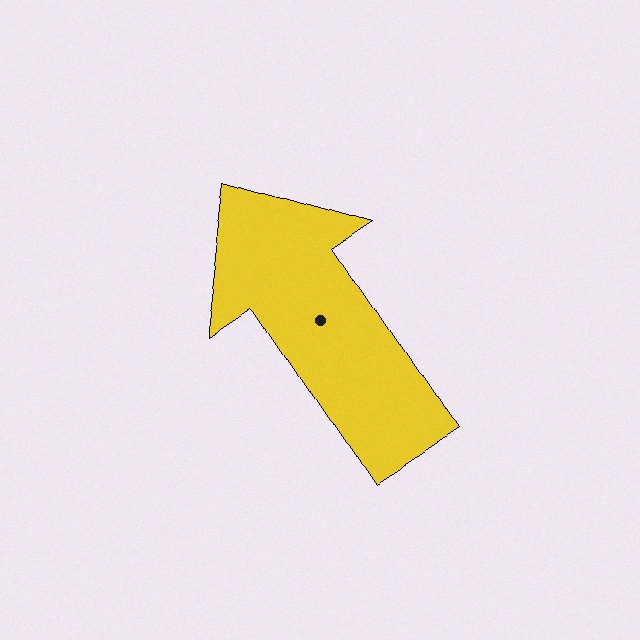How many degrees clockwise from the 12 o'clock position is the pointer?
Approximately 327 degrees.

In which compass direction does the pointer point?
Northwest.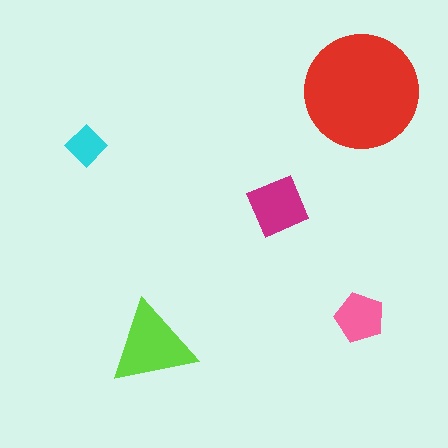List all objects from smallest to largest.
The cyan diamond, the pink pentagon, the magenta square, the lime triangle, the red circle.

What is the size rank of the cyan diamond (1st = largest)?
5th.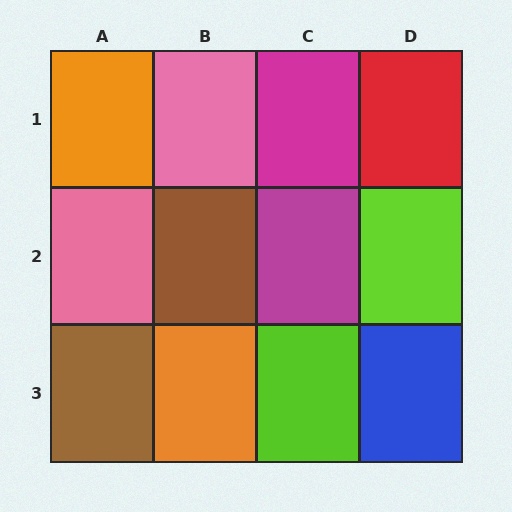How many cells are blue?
1 cell is blue.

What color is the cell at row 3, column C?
Lime.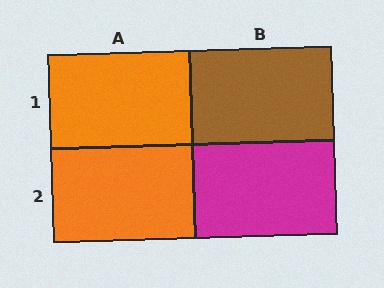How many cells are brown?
1 cell is brown.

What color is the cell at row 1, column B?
Brown.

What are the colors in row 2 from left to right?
Orange, magenta.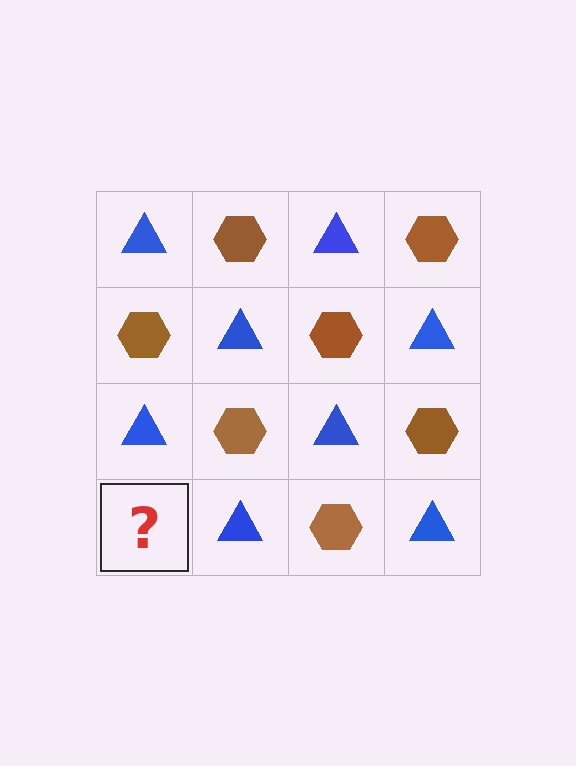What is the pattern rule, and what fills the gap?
The rule is that it alternates blue triangle and brown hexagon in a checkerboard pattern. The gap should be filled with a brown hexagon.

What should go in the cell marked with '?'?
The missing cell should contain a brown hexagon.